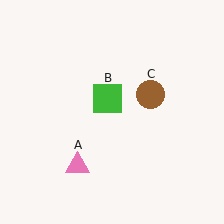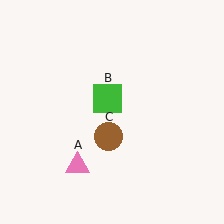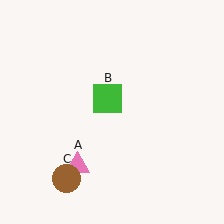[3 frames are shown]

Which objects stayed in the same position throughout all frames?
Pink triangle (object A) and green square (object B) remained stationary.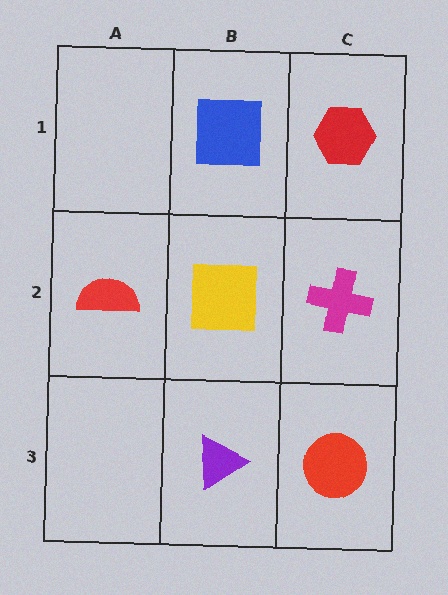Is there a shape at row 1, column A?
No, that cell is empty.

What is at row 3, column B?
A purple triangle.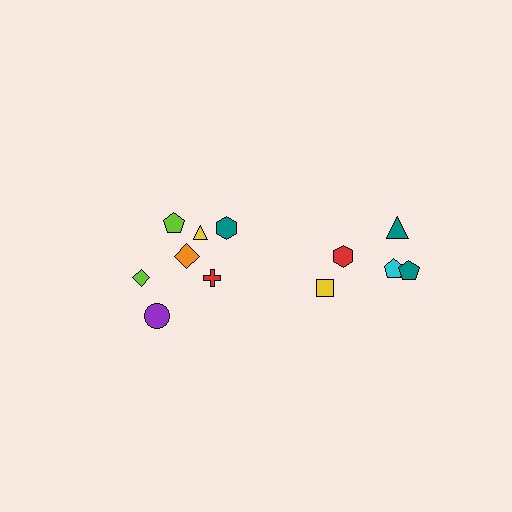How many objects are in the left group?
There are 7 objects.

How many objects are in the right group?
There are 5 objects.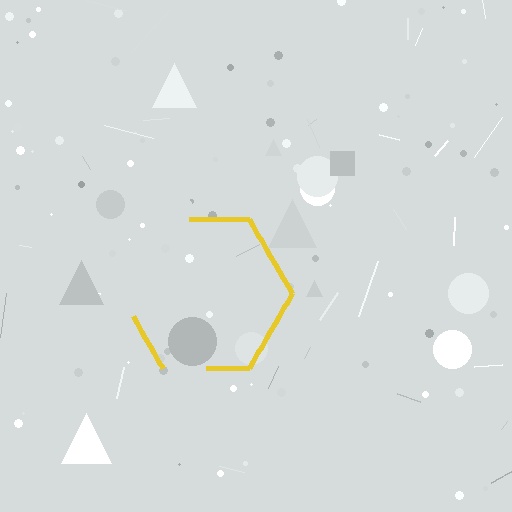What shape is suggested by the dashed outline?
The dashed outline suggests a hexagon.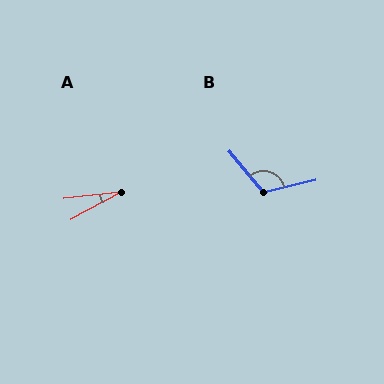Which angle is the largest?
B, at approximately 115 degrees.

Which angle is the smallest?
A, at approximately 23 degrees.